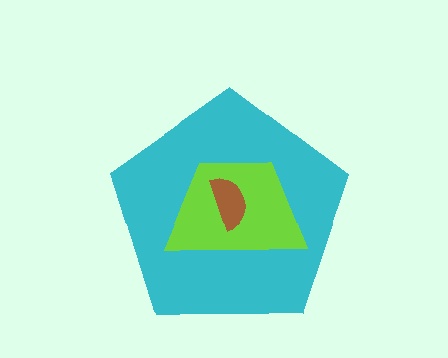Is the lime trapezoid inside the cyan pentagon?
Yes.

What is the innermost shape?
The brown semicircle.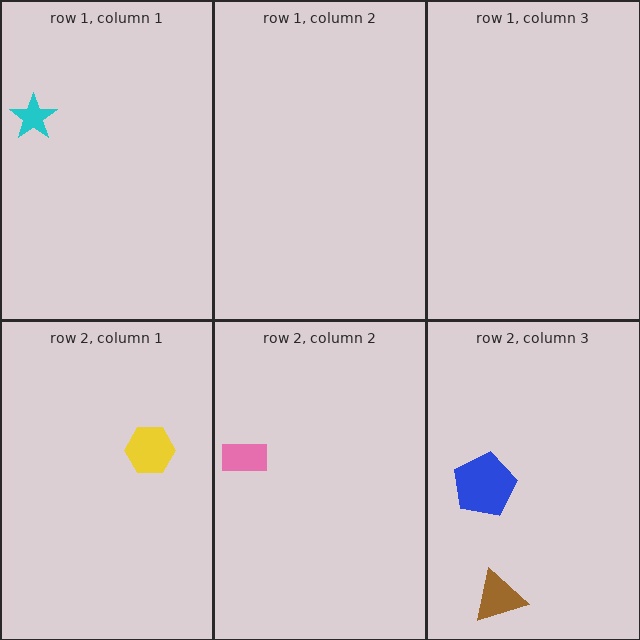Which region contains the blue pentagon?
The row 2, column 3 region.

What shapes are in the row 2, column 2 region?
The pink rectangle.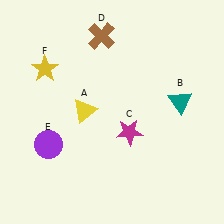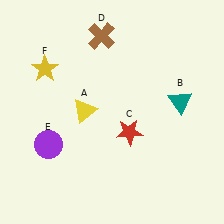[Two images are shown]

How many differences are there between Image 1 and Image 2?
There is 1 difference between the two images.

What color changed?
The star (C) changed from magenta in Image 1 to red in Image 2.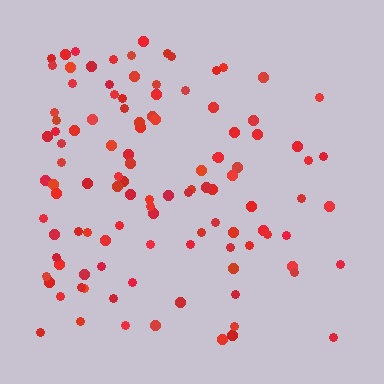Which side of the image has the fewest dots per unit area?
The right.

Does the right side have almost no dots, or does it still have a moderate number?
Still a moderate number, just noticeably fewer than the left.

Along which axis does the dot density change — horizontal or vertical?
Horizontal.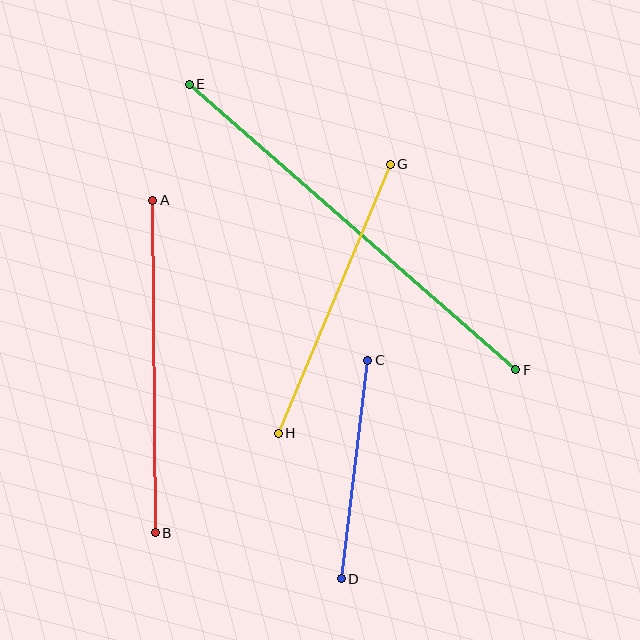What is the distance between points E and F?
The distance is approximately 434 pixels.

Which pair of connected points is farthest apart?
Points E and F are farthest apart.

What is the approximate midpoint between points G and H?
The midpoint is at approximately (334, 299) pixels.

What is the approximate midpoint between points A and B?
The midpoint is at approximately (154, 366) pixels.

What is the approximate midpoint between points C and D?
The midpoint is at approximately (355, 469) pixels.